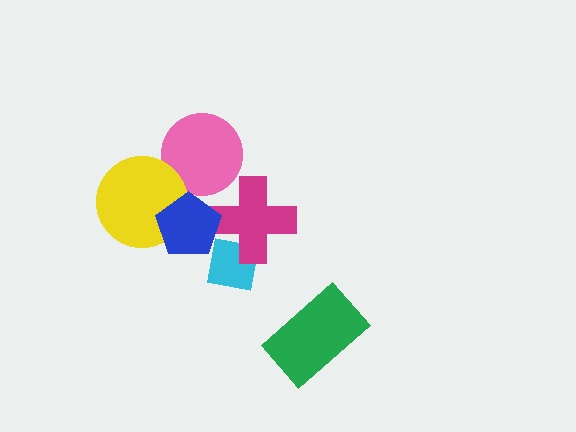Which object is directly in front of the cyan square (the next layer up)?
The magenta cross is directly in front of the cyan square.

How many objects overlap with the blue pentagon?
3 objects overlap with the blue pentagon.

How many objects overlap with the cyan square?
2 objects overlap with the cyan square.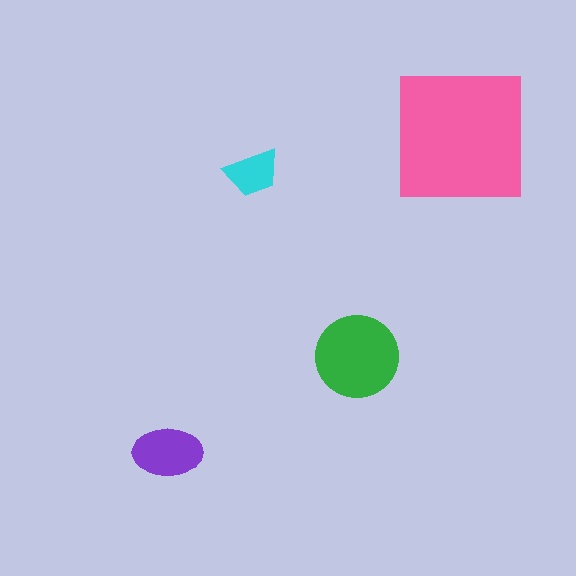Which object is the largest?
The pink square.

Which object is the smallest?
The cyan trapezoid.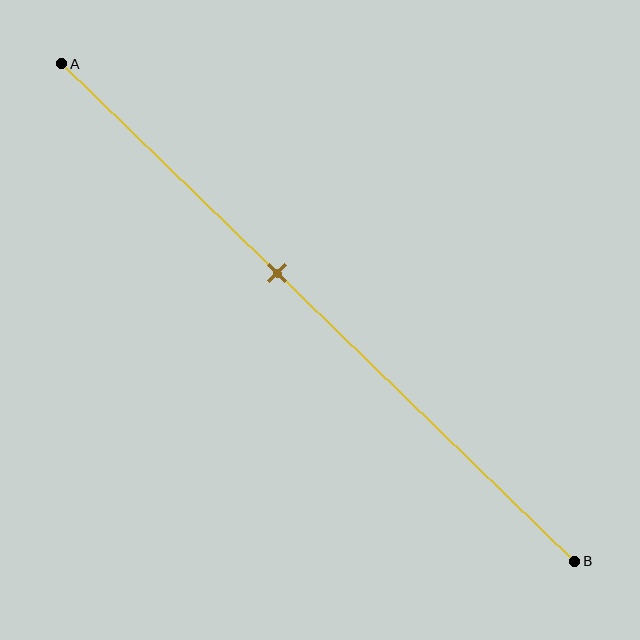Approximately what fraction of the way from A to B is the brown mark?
The brown mark is approximately 40% of the way from A to B.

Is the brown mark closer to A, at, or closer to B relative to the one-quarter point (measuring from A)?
The brown mark is closer to point B than the one-quarter point of segment AB.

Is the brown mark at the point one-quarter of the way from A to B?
No, the mark is at about 40% from A, not at the 25% one-quarter point.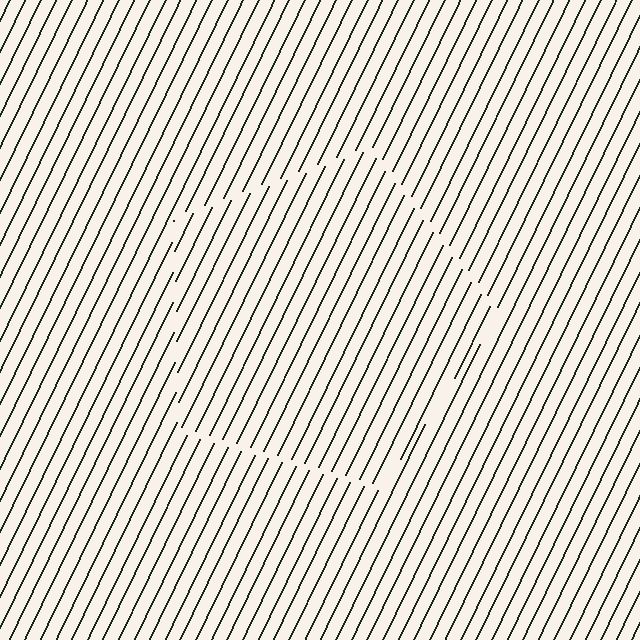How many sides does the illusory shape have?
5 sides — the line-ends trace a pentagon.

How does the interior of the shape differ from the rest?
The interior of the shape contains the same grating, shifted by half a period — the contour is defined by the phase discontinuity where line-ends from the inner and outer gratings abut.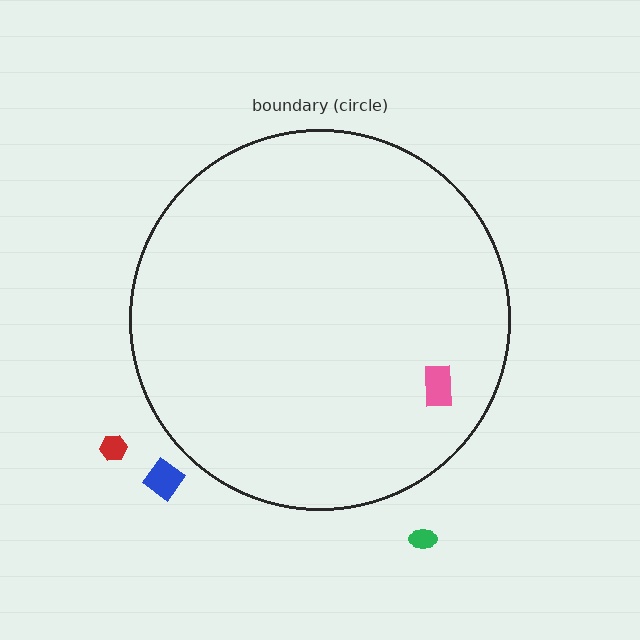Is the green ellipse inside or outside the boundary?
Outside.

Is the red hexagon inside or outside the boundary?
Outside.